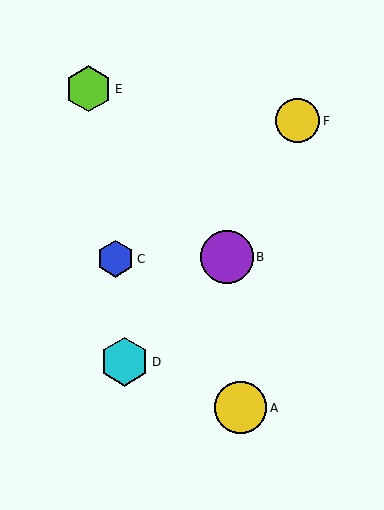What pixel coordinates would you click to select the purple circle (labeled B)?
Click at (227, 257) to select the purple circle B.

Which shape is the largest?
The purple circle (labeled B) is the largest.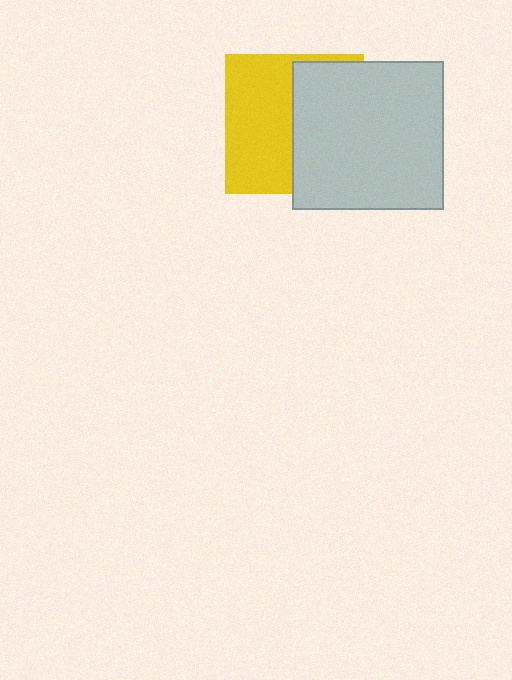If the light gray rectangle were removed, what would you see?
You would see the complete yellow square.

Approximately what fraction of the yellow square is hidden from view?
Roughly 49% of the yellow square is hidden behind the light gray rectangle.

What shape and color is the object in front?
The object in front is a light gray rectangle.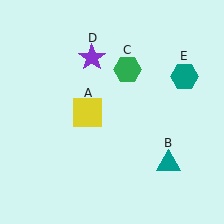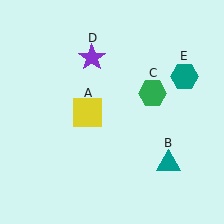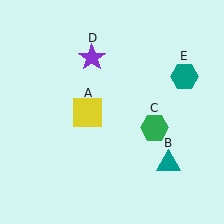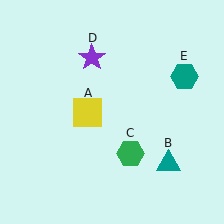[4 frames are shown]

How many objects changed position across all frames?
1 object changed position: green hexagon (object C).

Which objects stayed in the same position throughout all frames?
Yellow square (object A) and teal triangle (object B) and purple star (object D) and teal hexagon (object E) remained stationary.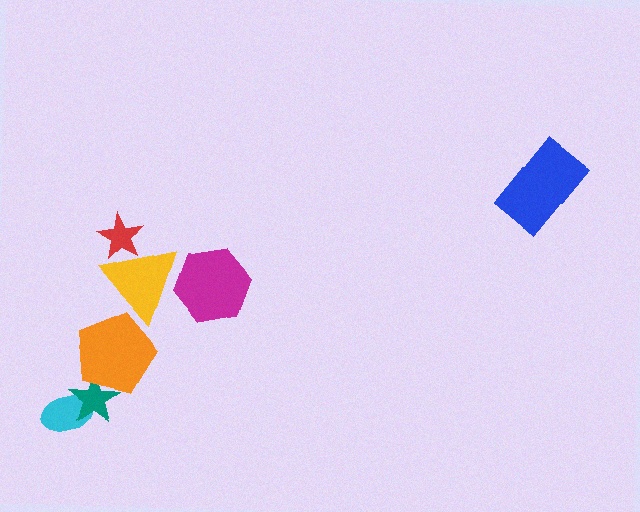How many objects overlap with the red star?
1 object overlaps with the red star.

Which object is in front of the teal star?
The orange pentagon is in front of the teal star.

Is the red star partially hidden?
Yes, it is partially covered by another shape.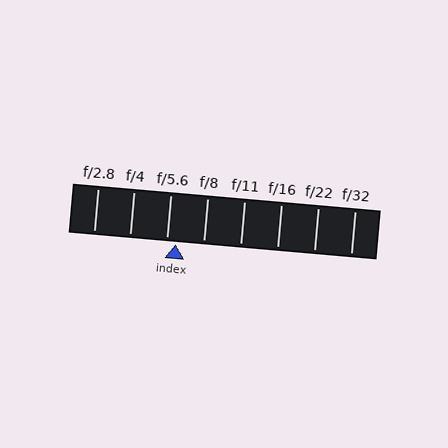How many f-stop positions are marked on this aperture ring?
There are 8 f-stop positions marked.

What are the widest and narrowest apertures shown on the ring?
The widest aperture shown is f/2.8 and the narrowest is f/32.